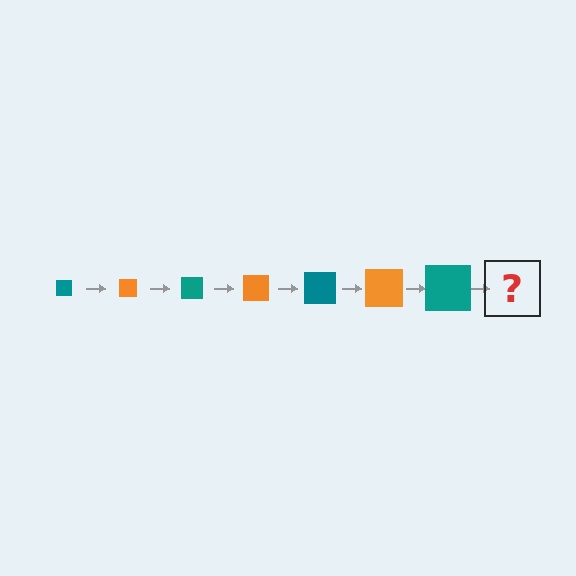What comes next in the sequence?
The next element should be an orange square, larger than the previous one.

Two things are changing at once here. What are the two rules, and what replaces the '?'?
The two rules are that the square grows larger each step and the color cycles through teal and orange. The '?' should be an orange square, larger than the previous one.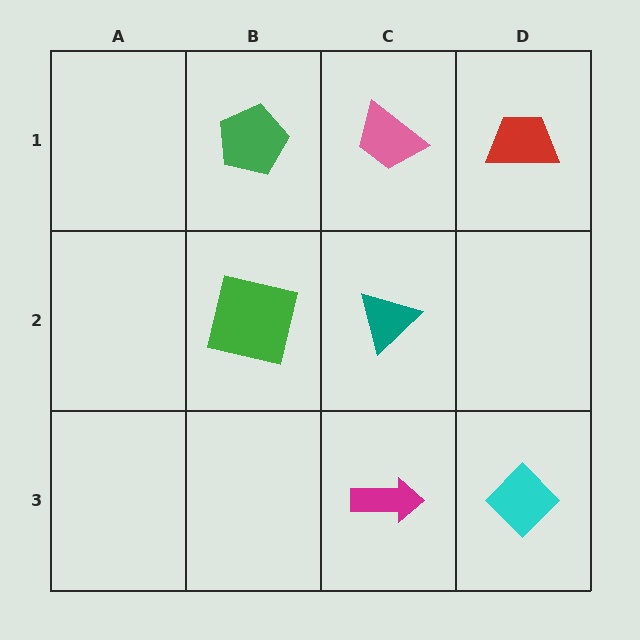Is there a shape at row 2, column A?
No, that cell is empty.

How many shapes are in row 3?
2 shapes.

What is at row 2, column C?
A teal triangle.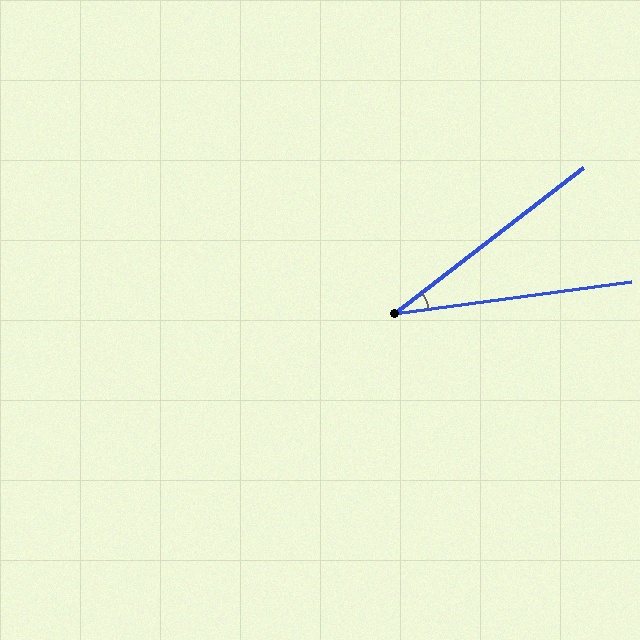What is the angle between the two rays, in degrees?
Approximately 30 degrees.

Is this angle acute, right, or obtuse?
It is acute.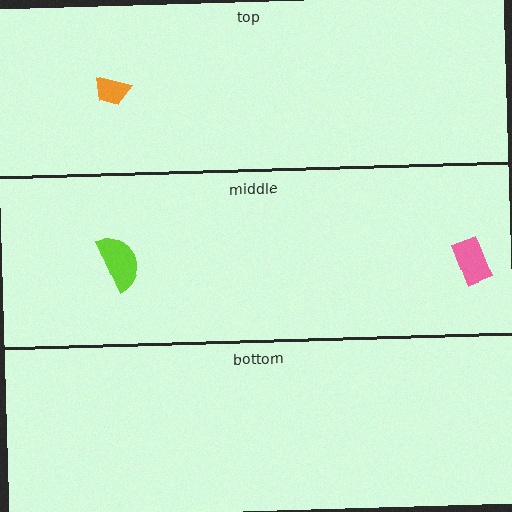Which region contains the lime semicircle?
The middle region.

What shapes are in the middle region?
The pink rectangle, the lime semicircle.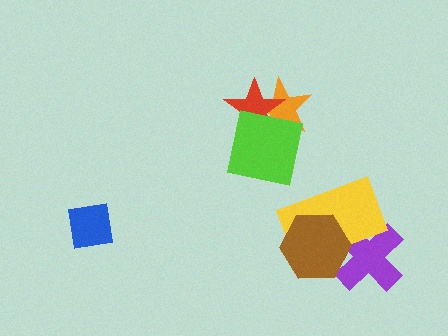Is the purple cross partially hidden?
Yes, it is partially covered by another shape.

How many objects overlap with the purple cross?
2 objects overlap with the purple cross.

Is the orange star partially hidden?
Yes, it is partially covered by another shape.